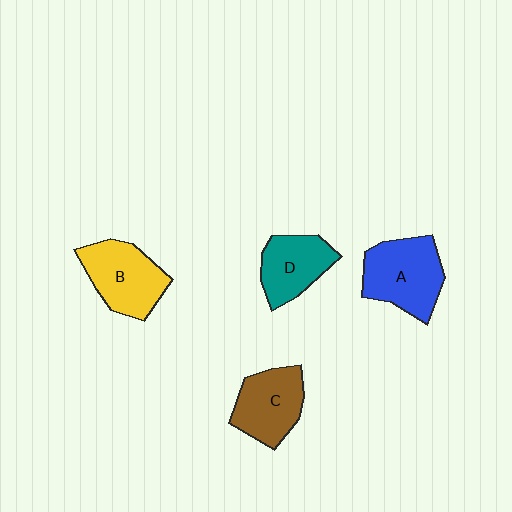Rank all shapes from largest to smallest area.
From largest to smallest: A (blue), B (yellow), C (brown), D (teal).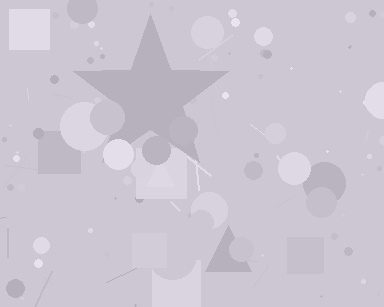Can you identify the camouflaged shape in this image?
The camouflaged shape is a star.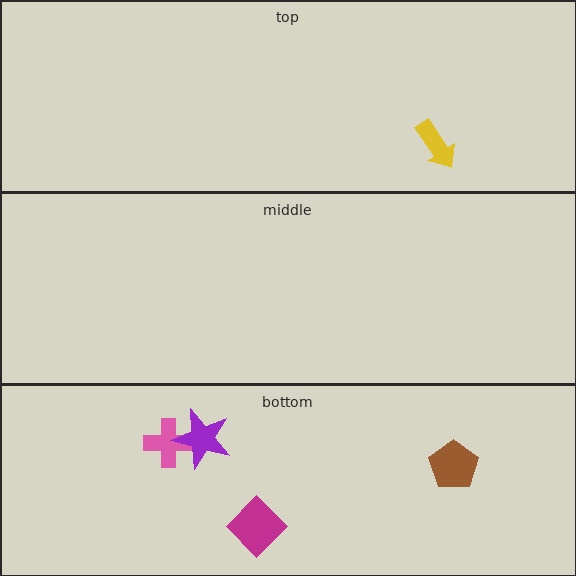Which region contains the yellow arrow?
The top region.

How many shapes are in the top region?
1.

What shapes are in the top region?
The yellow arrow.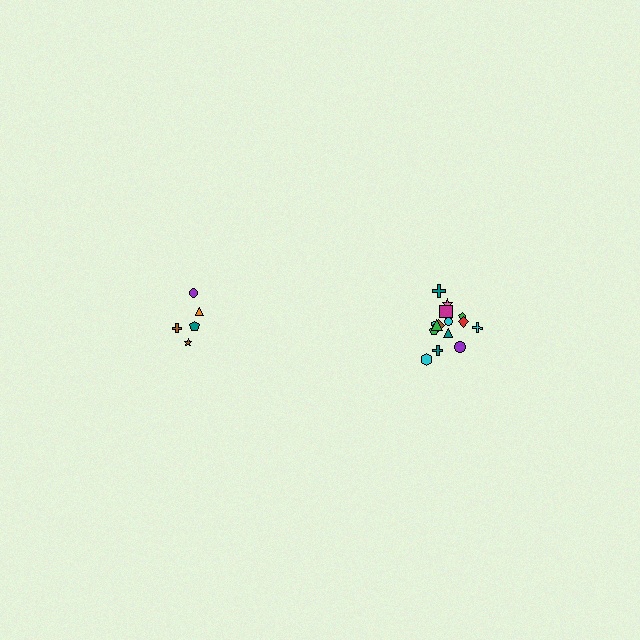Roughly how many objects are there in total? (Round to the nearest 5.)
Roughly 20 objects in total.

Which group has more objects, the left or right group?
The right group.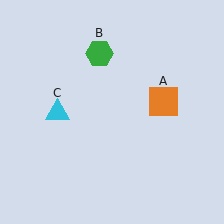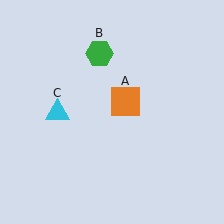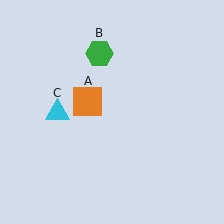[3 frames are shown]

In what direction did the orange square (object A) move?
The orange square (object A) moved left.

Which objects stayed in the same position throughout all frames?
Green hexagon (object B) and cyan triangle (object C) remained stationary.